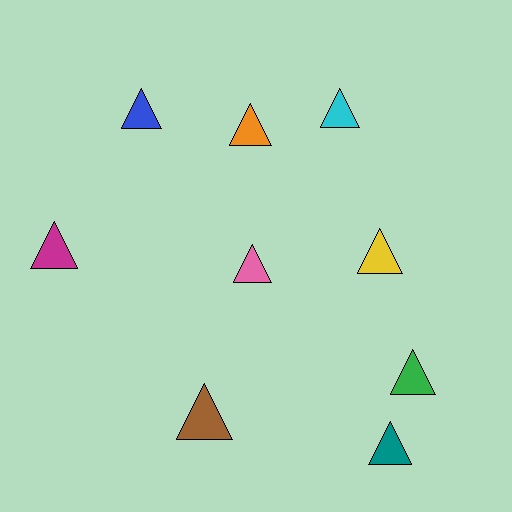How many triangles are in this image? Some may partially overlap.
There are 9 triangles.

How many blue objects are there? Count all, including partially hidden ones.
There is 1 blue object.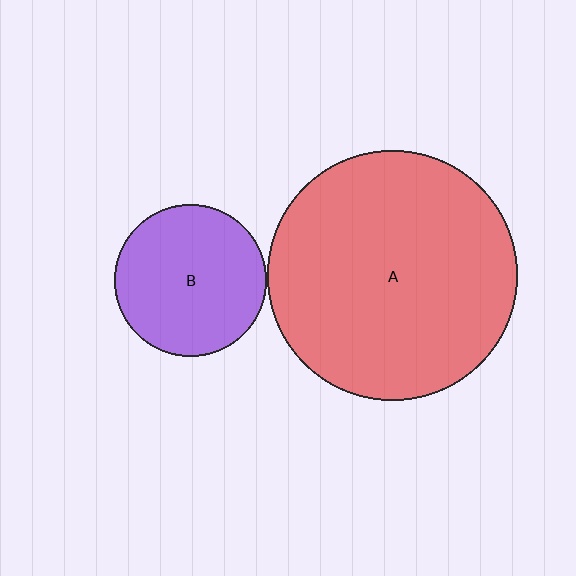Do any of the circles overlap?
No, none of the circles overlap.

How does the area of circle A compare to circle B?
Approximately 2.7 times.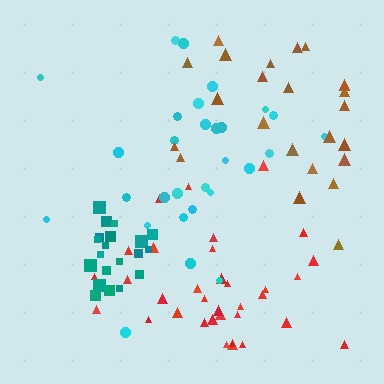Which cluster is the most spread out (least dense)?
Brown.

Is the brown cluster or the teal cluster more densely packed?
Teal.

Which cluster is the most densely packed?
Teal.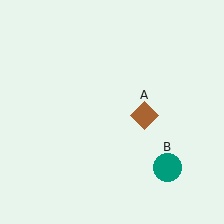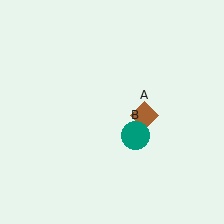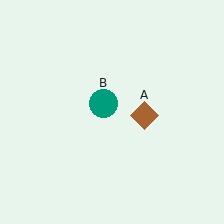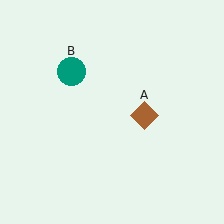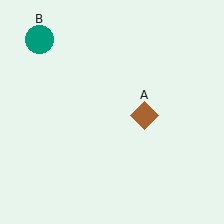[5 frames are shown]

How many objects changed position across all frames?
1 object changed position: teal circle (object B).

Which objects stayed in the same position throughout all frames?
Brown diamond (object A) remained stationary.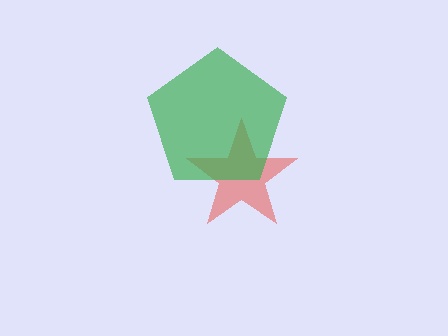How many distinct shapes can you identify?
There are 2 distinct shapes: a red star, a green pentagon.